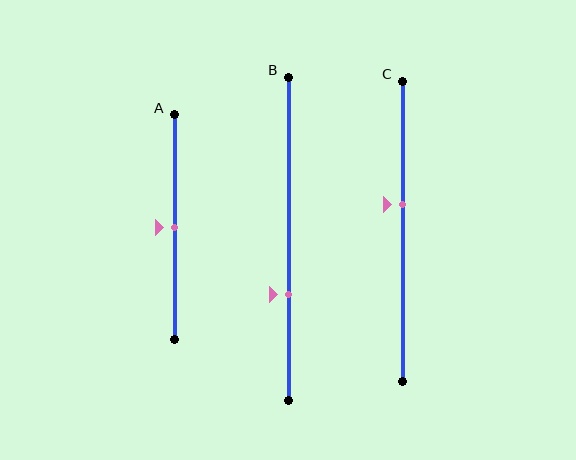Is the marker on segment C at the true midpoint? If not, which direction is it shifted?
No, the marker on segment C is shifted upward by about 9% of the segment length.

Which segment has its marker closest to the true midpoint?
Segment A has its marker closest to the true midpoint.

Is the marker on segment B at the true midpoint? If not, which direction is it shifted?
No, the marker on segment B is shifted downward by about 17% of the segment length.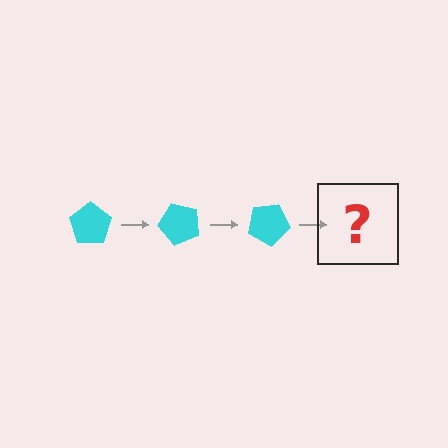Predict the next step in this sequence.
The next step is a cyan pentagon rotated 150 degrees.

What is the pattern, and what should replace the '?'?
The pattern is that the pentagon rotates 50 degrees each step. The '?' should be a cyan pentagon rotated 150 degrees.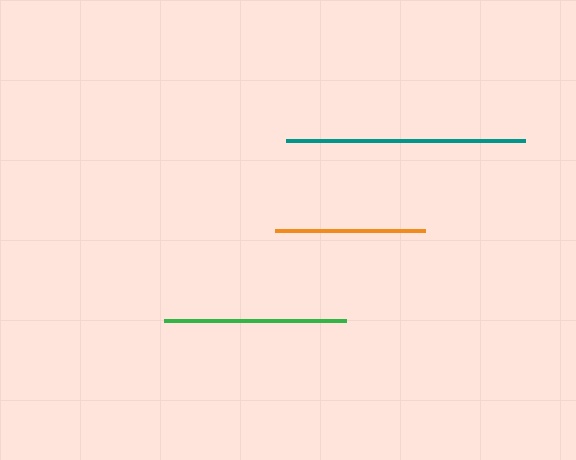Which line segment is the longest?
The teal line is the longest at approximately 239 pixels.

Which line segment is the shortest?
The orange line is the shortest at approximately 150 pixels.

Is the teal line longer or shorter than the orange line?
The teal line is longer than the orange line.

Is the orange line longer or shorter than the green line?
The green line is longer than the orange line.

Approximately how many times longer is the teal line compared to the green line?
The teal line is approximately 1.3 times the length of the green line.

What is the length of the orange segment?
The orange segment is approximately 150 pixels long.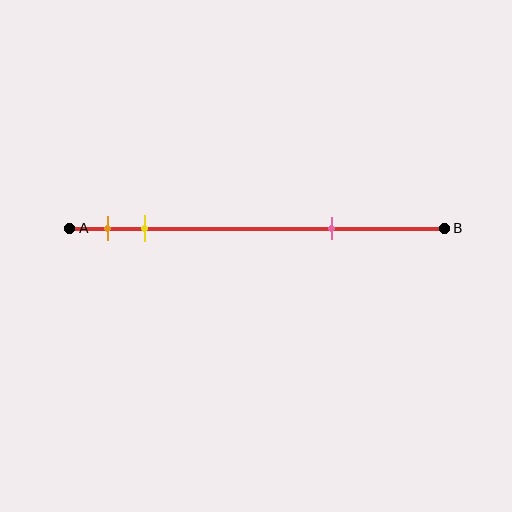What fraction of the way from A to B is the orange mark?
The orange mark is approximately 10% (0.1) of the way from A to B.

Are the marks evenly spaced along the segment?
No, the marks are not evenly spaced.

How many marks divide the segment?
There are 3 marks dividing the segment.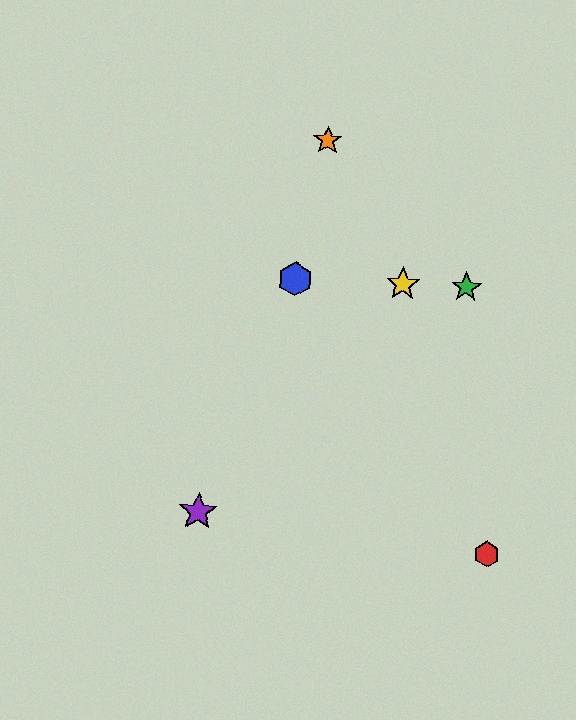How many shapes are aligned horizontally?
3 shapes (the blue hexagon, the green star, the yellow star) are aligned horizontally.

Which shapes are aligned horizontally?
The blue hexagon, the green star, the yellow star are aligned horizontally.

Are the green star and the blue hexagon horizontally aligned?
Yes, both are at y≈287.